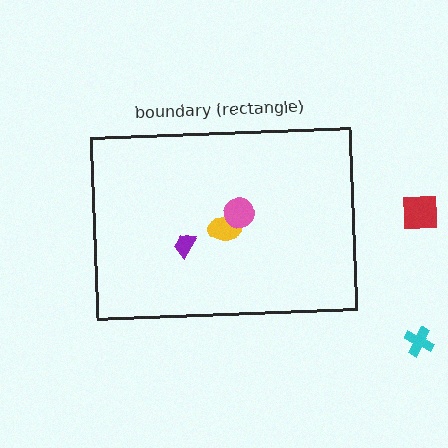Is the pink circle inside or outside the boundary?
Inside.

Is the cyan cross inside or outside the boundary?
Outside.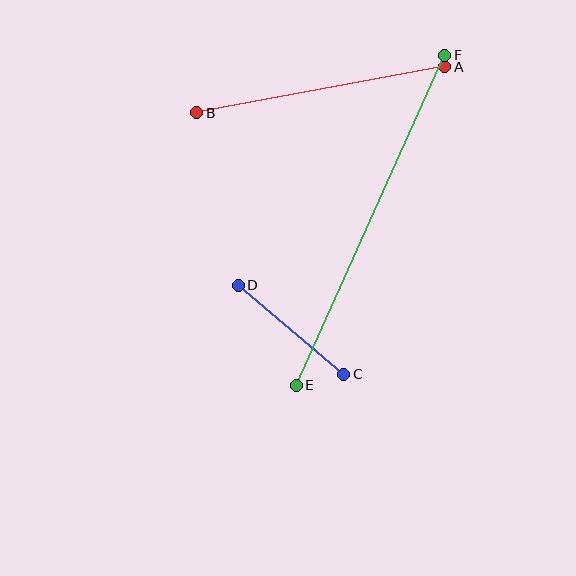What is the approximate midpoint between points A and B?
The midpoint is at approximately (321, 90) pixels.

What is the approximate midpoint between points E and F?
The midpoint is at approximately (371, 220) pixels.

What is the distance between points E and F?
The distance is approximately 362 pixels.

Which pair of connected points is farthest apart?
Points E and F are farthest apart.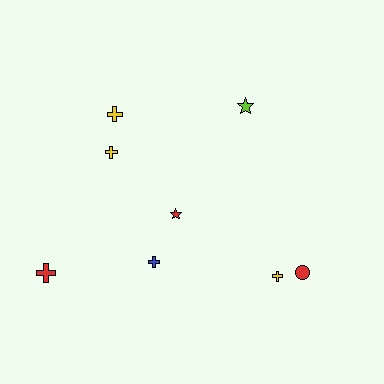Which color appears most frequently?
Red, with 3 objects.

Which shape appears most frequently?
Cross, with 5 objects.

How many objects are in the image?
There are 8 objects.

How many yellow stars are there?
There are no yellow stars.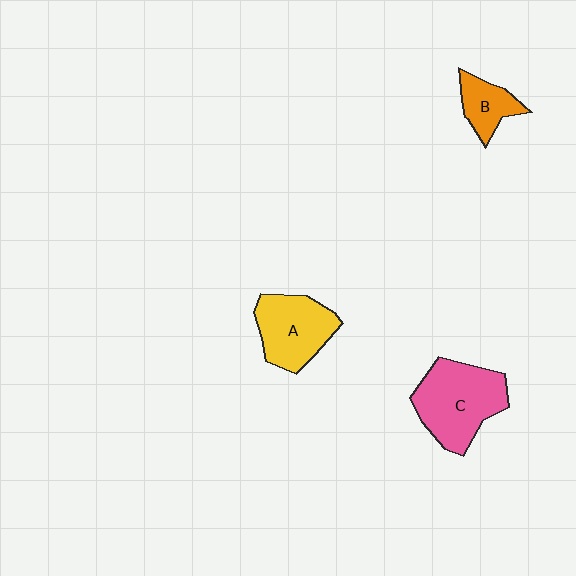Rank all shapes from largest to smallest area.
From largest to smallest: C (pink), A (yellow), B (orange).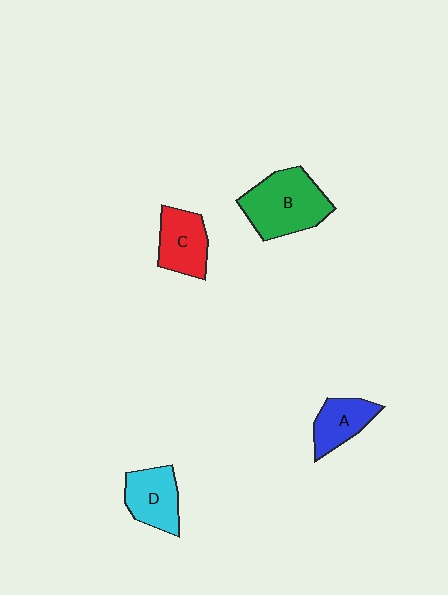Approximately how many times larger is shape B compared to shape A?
Approximately 1.8 times.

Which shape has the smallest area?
Shape A (blue).